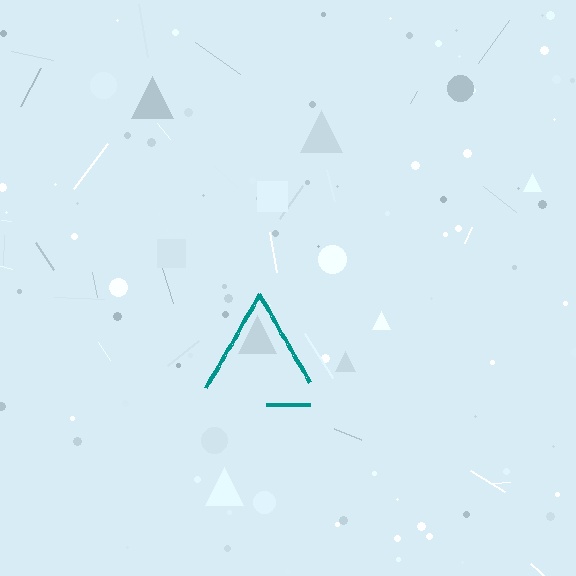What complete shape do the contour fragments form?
The contour fragments form a triangle.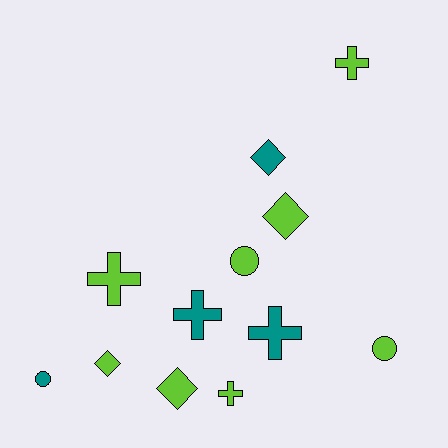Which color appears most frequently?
Lime, with 8 objects.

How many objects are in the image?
There are 12 objects.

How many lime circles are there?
There are 2 lime circles.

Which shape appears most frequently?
Cross, with 5 objects.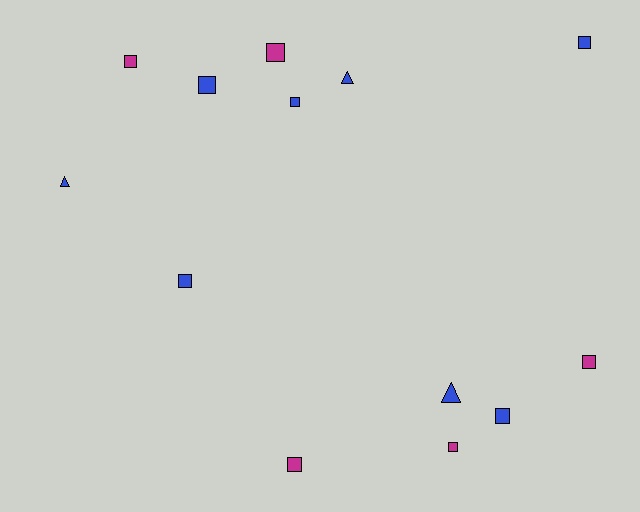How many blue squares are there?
There are 5 blue squares.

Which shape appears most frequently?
Square, with 10 objects.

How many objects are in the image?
There are 13 objects.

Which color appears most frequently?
Blue, with 8 objects.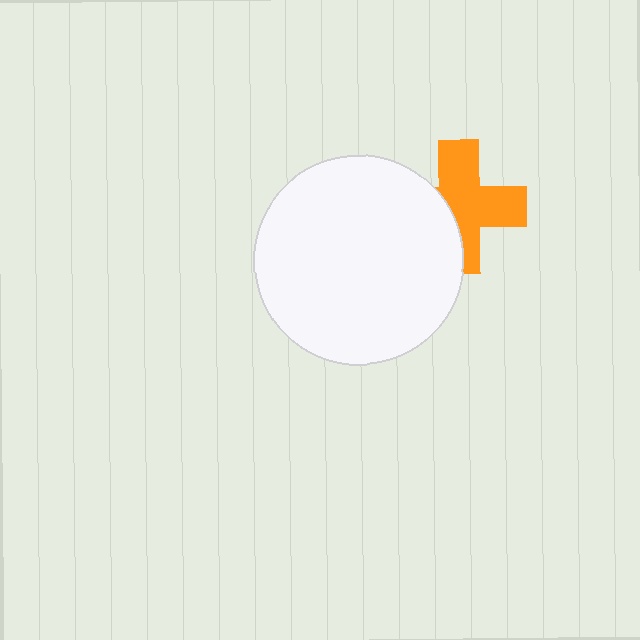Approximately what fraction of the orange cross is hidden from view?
Roughly 37% of the orange cross is hidden behind the white circle.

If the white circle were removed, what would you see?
You would see the complete orange cross.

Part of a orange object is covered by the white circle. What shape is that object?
It is a cross.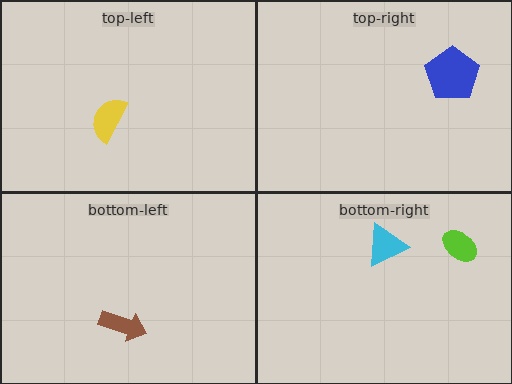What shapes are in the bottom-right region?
The lime ellipse, the cyan triangle.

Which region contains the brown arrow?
The bottom-left region.